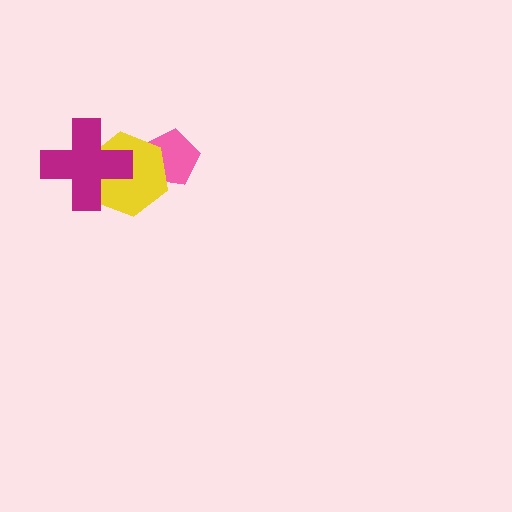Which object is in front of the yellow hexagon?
The magenta cross is in front of the yellow hexagon.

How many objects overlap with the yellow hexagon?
2 objects overlap with the yellow hexagon.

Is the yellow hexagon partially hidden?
Yes, it is partially covered by another shape.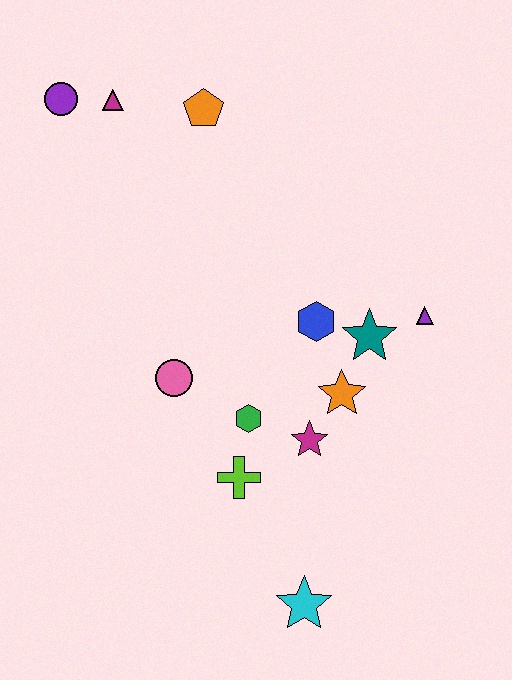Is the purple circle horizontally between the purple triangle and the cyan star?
No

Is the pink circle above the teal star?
No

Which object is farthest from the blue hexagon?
The purple circle is farthest from the blue hexagon.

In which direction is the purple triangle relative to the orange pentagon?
The purple triangle is to the right of the orange pentagon.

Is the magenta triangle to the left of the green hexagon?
Yes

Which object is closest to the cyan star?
The lime cross is closest to the cyan star.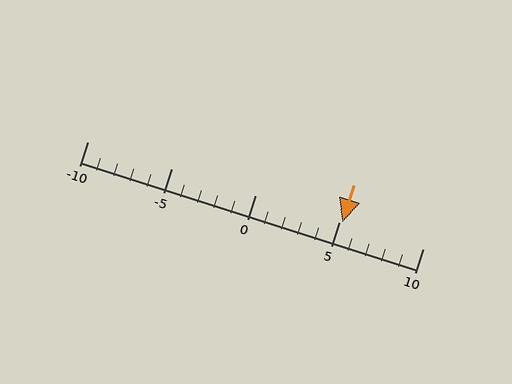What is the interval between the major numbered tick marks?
The major tick marks are spaced 5 units apart.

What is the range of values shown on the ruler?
The ruler shows values from -10 to 10.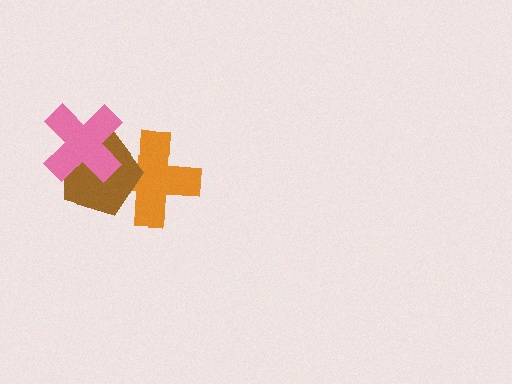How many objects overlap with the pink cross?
2 objects overlap with the pink cross.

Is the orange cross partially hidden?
Yes, it is partially covered by another shape.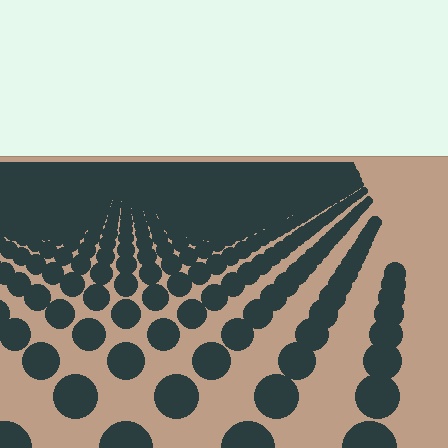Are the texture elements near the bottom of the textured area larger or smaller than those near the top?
Larger. Near the bottom, elements are closer to the viewer and appear at a bigger on-screen size.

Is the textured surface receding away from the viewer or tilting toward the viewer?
The surface is receding away from the viewer. Texture elements get smaller and denser toward the top.